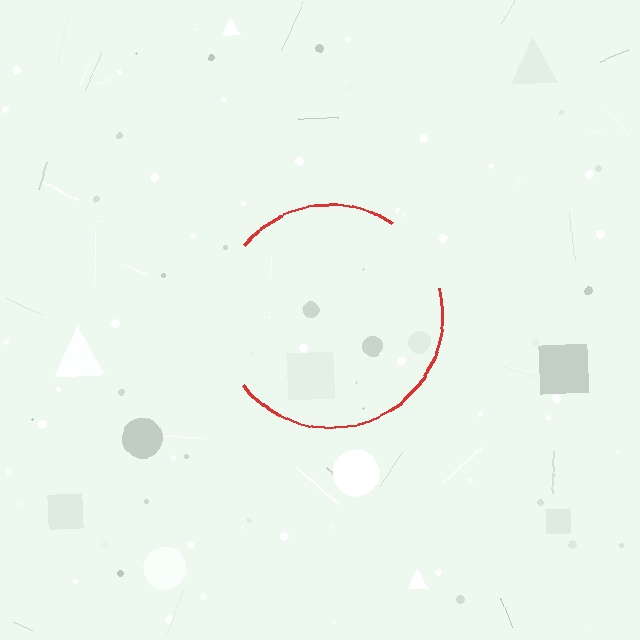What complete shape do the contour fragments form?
The contour fragments form a circle.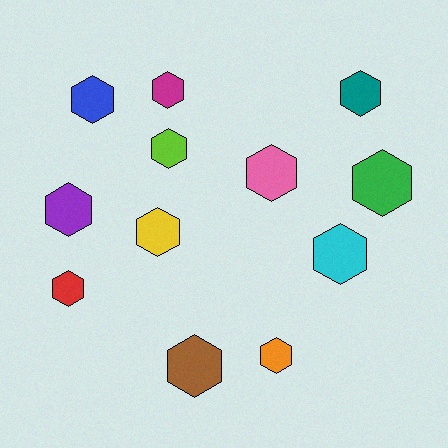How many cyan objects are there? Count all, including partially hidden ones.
There is 1 cyan object.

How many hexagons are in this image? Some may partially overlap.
There are 12 hexagons.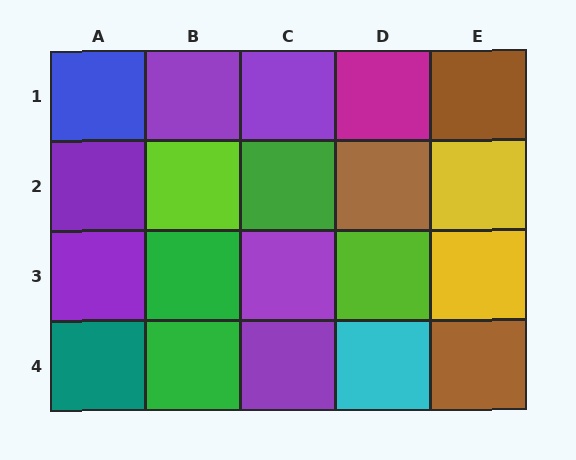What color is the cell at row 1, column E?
Brown.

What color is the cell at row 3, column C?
Purple.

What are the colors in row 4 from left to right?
Teal, green, purple, cyan, brown.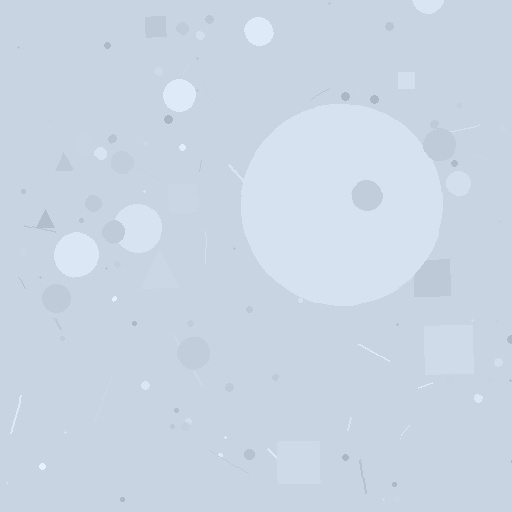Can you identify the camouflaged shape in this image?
The camouflaged shape is a circle.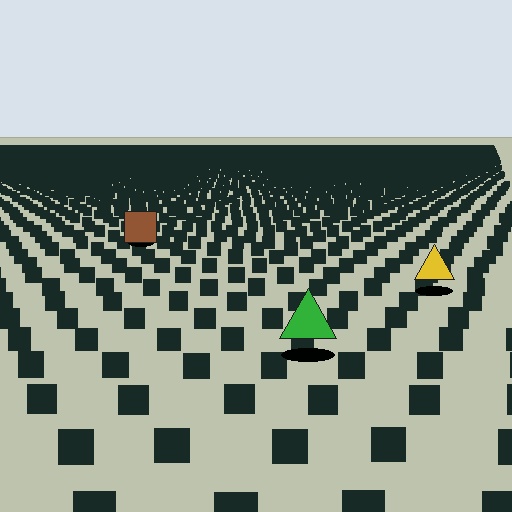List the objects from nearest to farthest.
From nearest to farthest: the green triangle, the yellow triangle, the brown square.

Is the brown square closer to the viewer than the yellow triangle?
No. The yellow triangle is closer — you can tell from the texture gradient: the ground texture is coarser near it.